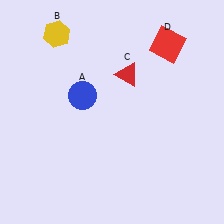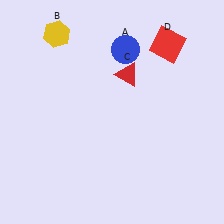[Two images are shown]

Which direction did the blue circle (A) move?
The blue circle (A) moved up.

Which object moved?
The blue circle (A) moved up.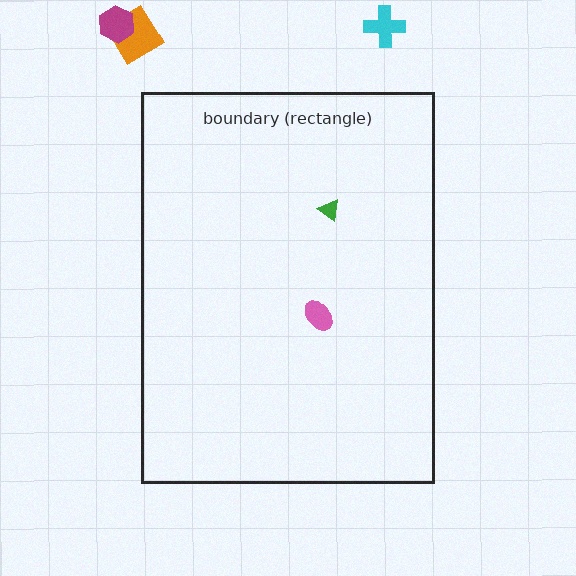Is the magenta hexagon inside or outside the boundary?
Outside.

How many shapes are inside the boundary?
2 inside, 3 outside.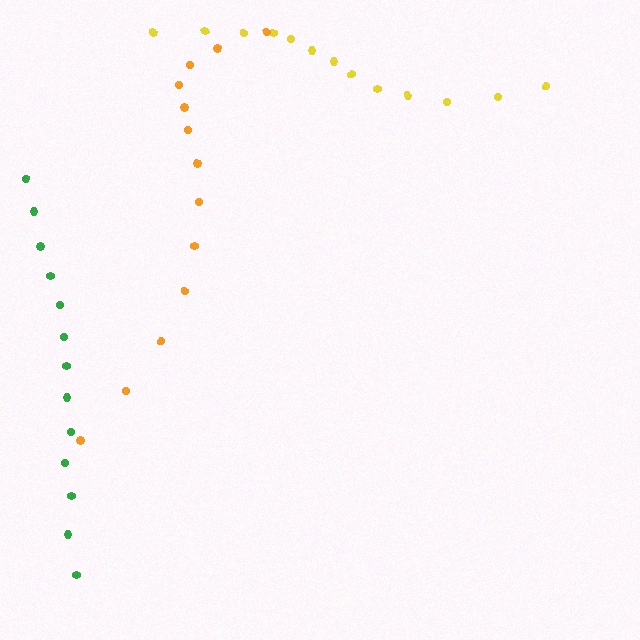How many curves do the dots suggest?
There are 3 distinct paths.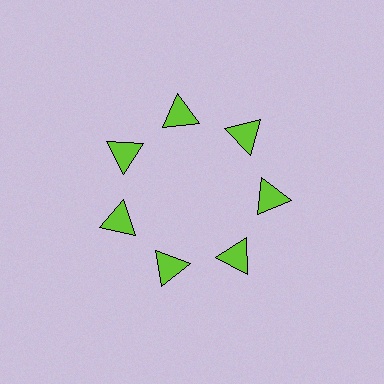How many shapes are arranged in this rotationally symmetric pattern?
There are 7 shapes, arranged in 7 groups of 1.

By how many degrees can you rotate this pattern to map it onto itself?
The pattern maps onto itself every 51 degrees of rotation.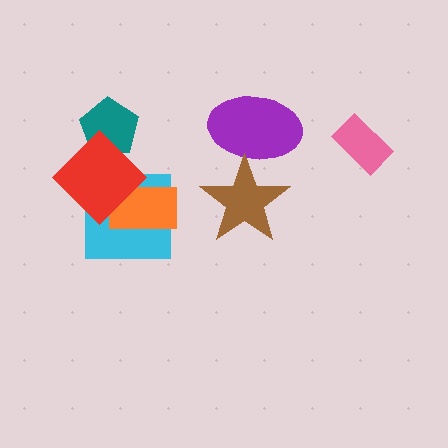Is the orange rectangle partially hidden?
Yes, it is partially covered by another shape.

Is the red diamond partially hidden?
No, no other shape covers it.